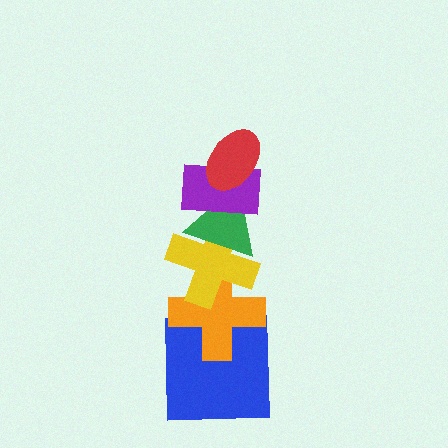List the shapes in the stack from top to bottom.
From top to bottom: the red ellipse, the purple rectangle, the green triangle, the yellow cross, the orange cross, the blue square.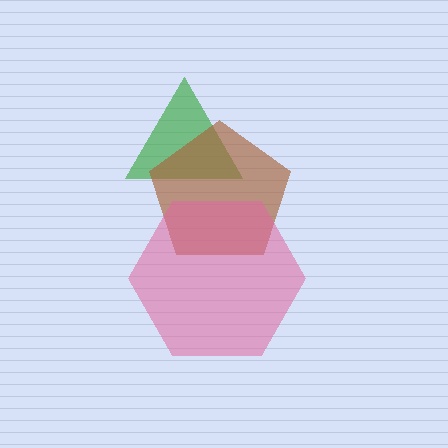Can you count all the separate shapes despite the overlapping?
Yes, there are 3 separate shapes.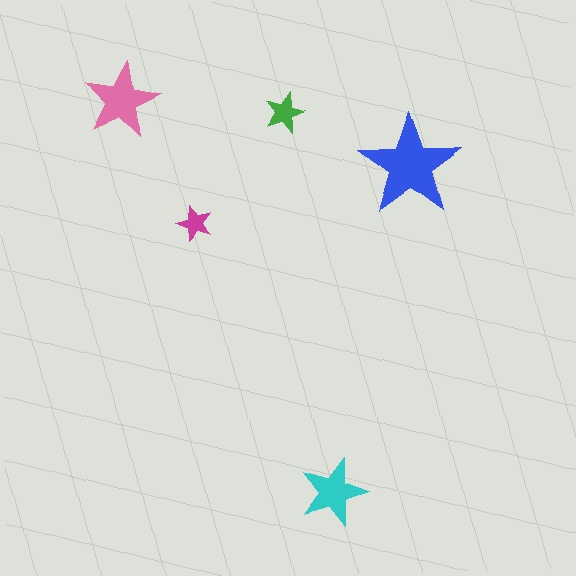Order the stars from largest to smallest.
the blue one, the pink one, the cyan one, the green one, the magenta one.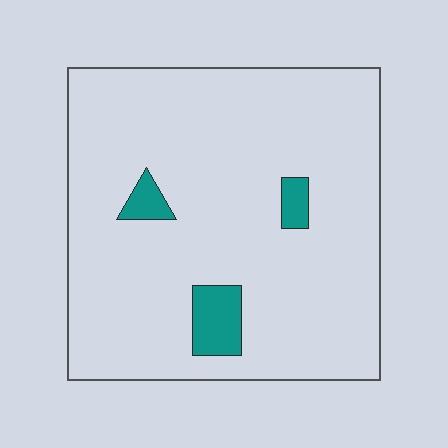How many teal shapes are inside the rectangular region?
3.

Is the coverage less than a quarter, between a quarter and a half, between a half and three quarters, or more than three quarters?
Less than a quarter.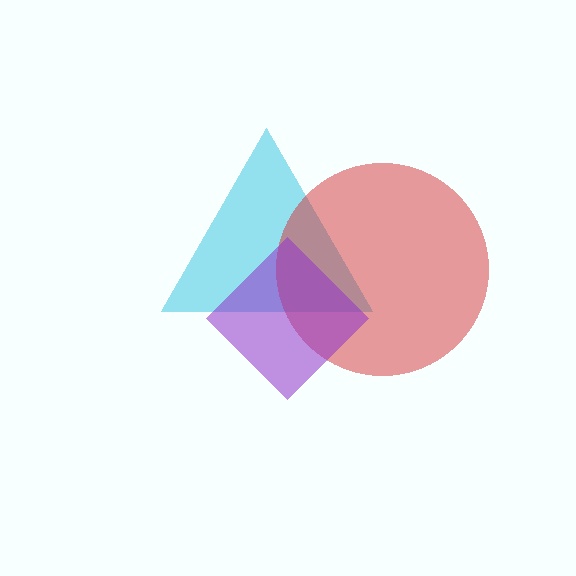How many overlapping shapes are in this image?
There are 3 overlapping shapes in the image.